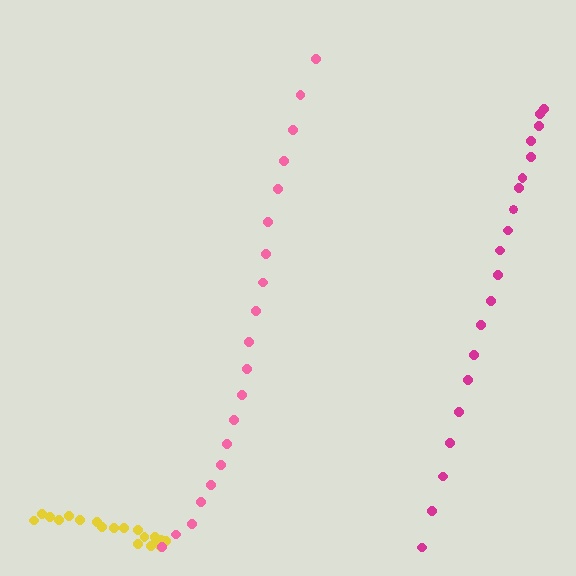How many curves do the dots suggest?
There are 3 distinct paths.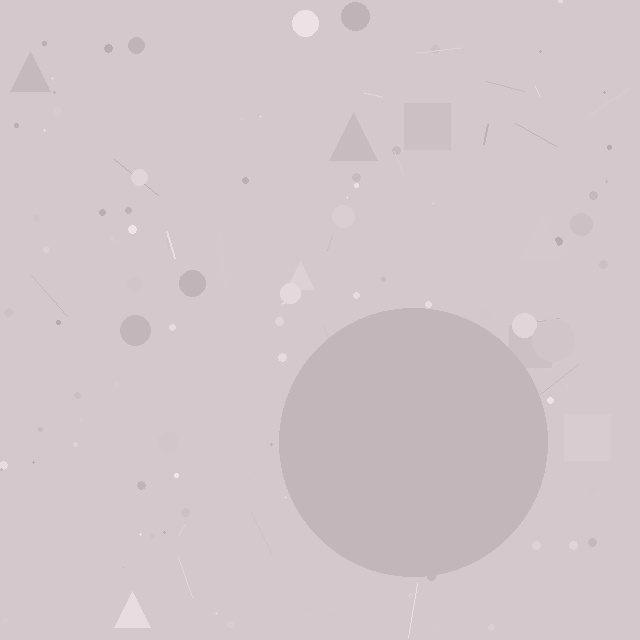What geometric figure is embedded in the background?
A circle is embedded in the background.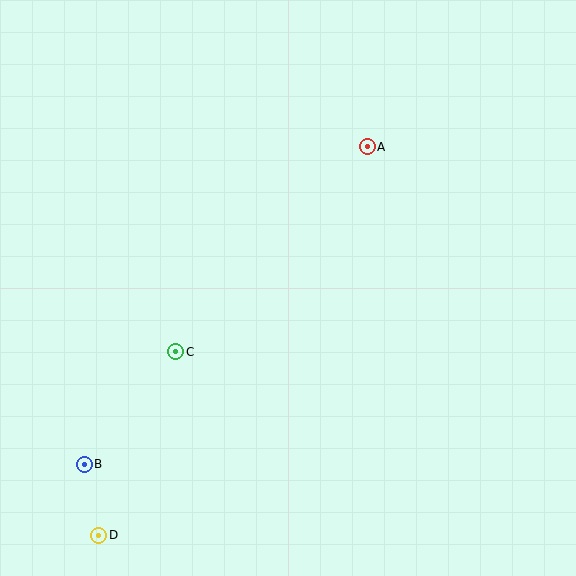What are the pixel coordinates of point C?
Point C is at (176, 352).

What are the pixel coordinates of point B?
Point B is at (84, 464).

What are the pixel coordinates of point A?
Point A is at (367, 147).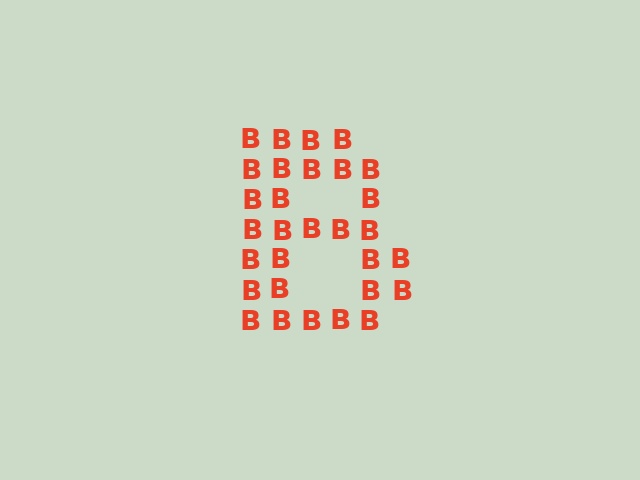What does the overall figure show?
The overall figure shows the letter B.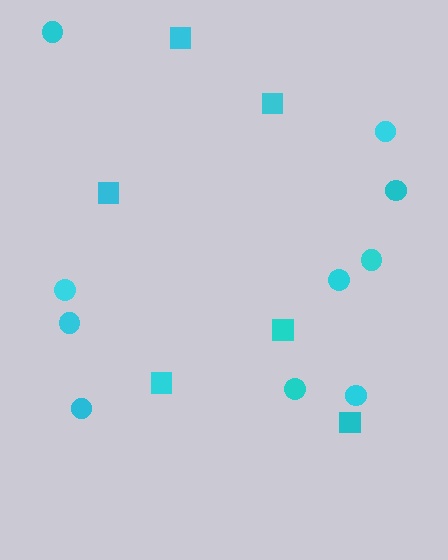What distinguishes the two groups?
There are 2 groups: one group of squares (6) and one group of circles (10).